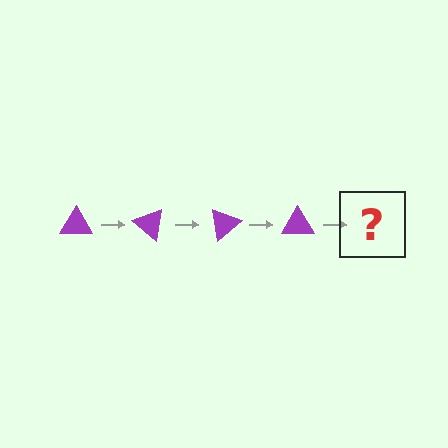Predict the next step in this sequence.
The next step is a purple triangle rotated 160 degrees.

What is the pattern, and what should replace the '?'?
The pattern is that the triangle rotates 40 degrees each step. The '?' should be a purple triangle rotated 160 degrees.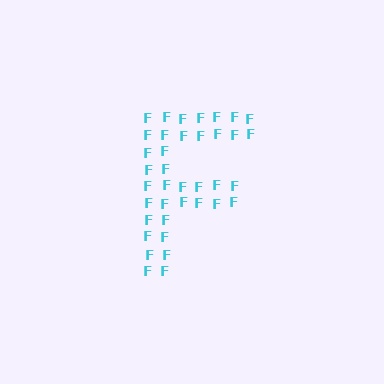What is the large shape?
The large shape is the letter F.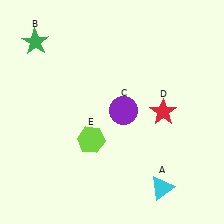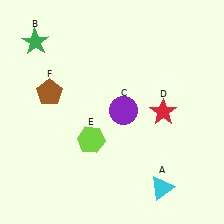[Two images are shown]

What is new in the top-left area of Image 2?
A brown pentagon (F) was added in the top-left area of Image 2.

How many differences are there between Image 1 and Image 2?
There is 1 difference between the two images.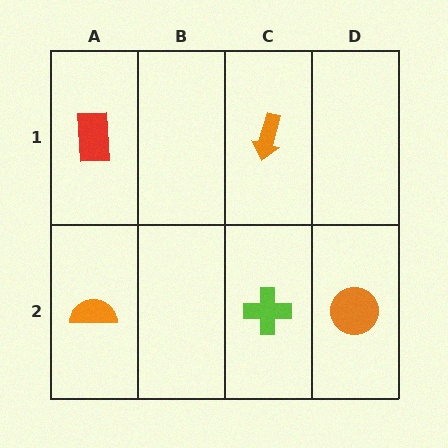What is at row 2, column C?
A lime cross.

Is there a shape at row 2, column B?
No, that cell is empty.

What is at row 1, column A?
A red rectangle.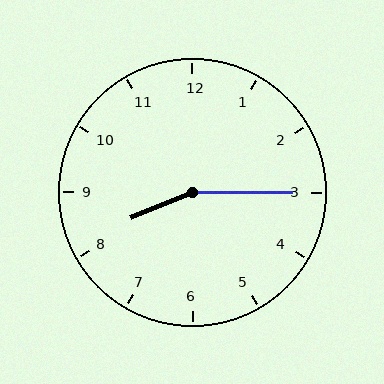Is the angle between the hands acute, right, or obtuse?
It is obtuse.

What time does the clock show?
8:15.